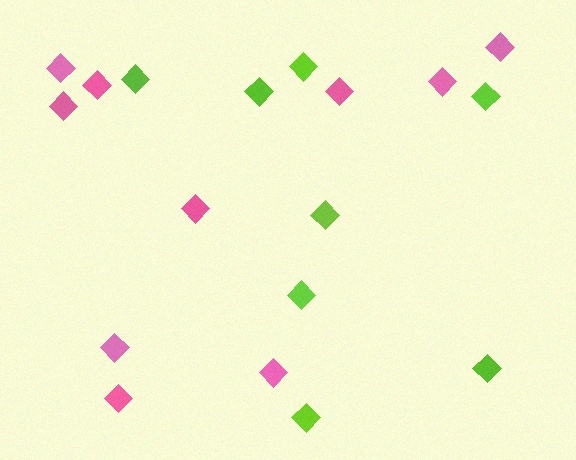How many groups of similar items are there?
There are 2 groups: one group of pink diamonds (10) and one group of lime diamonds (8).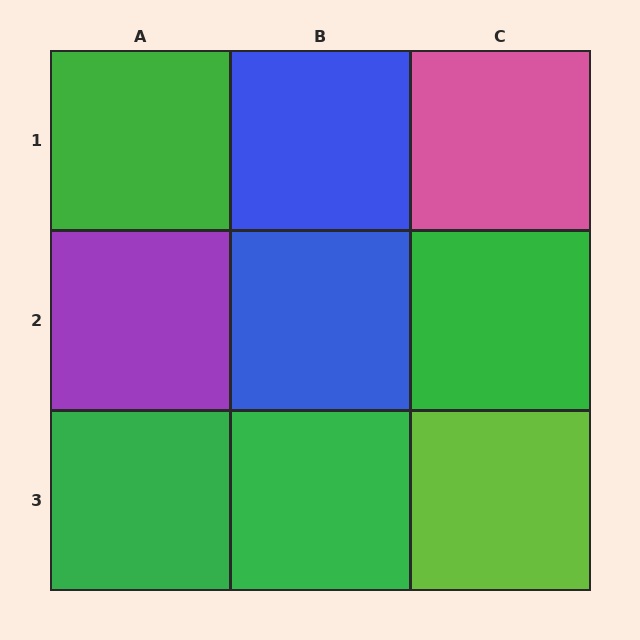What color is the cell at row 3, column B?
Green.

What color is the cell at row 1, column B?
Blue.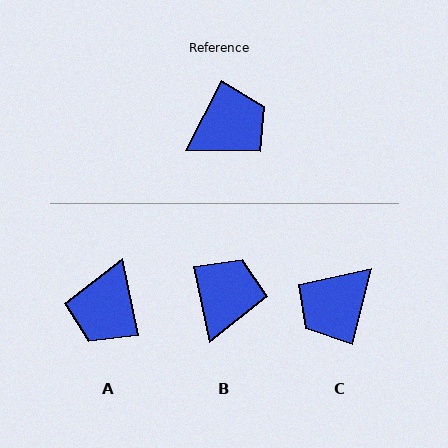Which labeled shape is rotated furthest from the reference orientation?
C, about 167 degrees away.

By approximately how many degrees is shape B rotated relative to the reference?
Approximately 40 degrees counter-clockwise.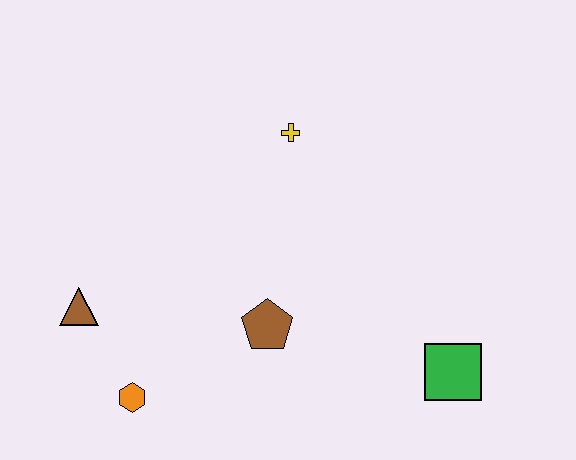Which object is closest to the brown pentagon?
The orange hexagon is closest to the brown pentagon.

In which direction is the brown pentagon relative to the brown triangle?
The brown pentagon is to the right of the brown triangle.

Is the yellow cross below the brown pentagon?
No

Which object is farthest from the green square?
The brown triangle is farthest from the green square.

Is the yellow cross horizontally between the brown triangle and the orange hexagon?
No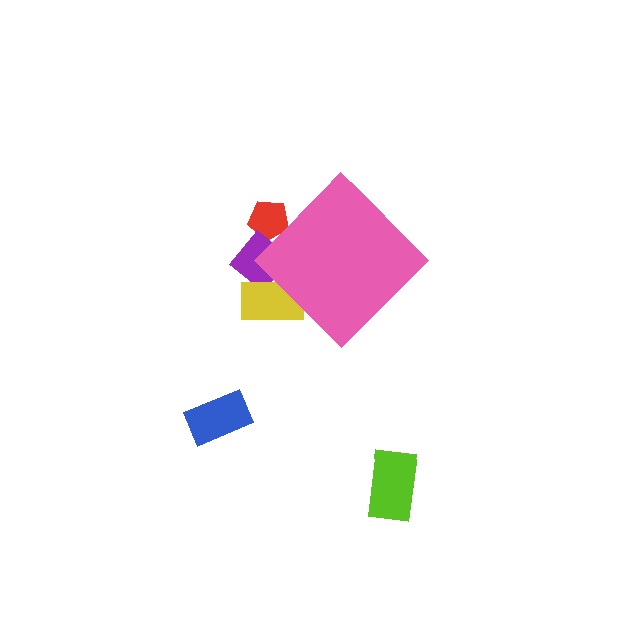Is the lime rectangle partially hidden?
No, the lime rectangle is fully visible.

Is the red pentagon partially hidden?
Yes, the red pentagon is partially hidden behind the pink diamond.